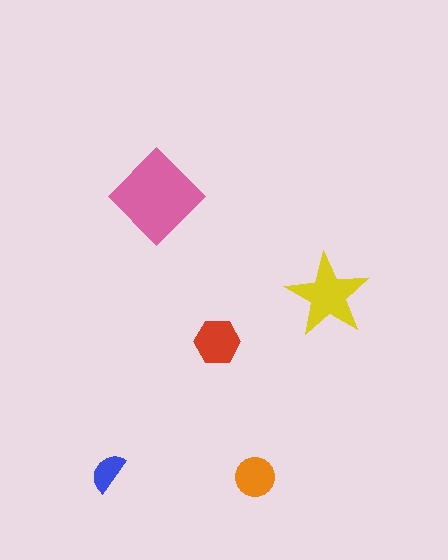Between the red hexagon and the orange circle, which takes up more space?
The red hexagon.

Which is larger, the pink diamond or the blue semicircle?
The pink diamond.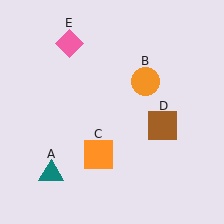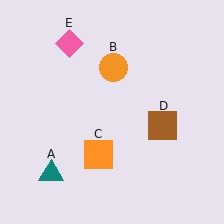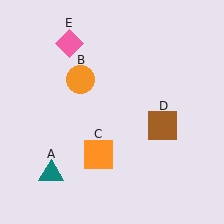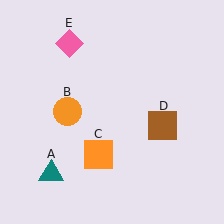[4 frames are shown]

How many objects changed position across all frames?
1 object changed position: orange circle (object B).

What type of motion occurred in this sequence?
The orange circle (object B) rotated counterclockwise around the center of the scene.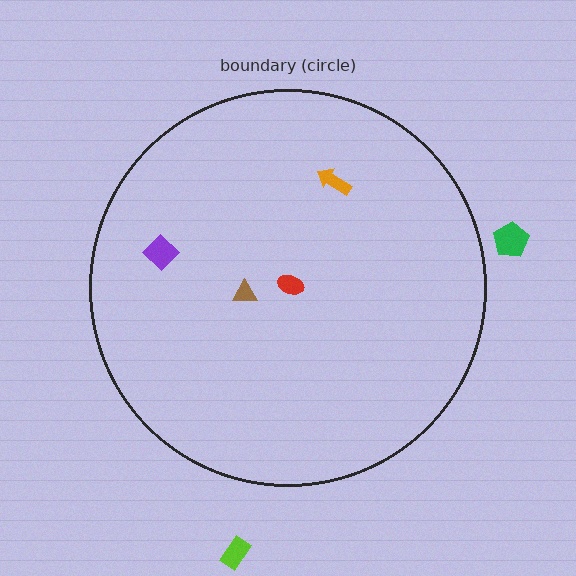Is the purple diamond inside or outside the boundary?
Inside.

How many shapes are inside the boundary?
4 inside, 2 outside.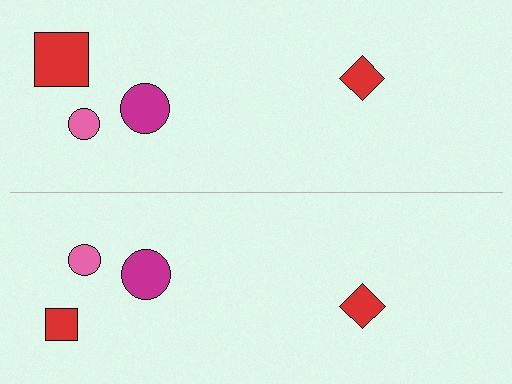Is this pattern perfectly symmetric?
No, the pattern is not perfectly symmetric. The red square on the bottom side has a different size than its mirror counterpart.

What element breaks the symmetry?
The red square on the bottom side has a different size than its mirror counterpart.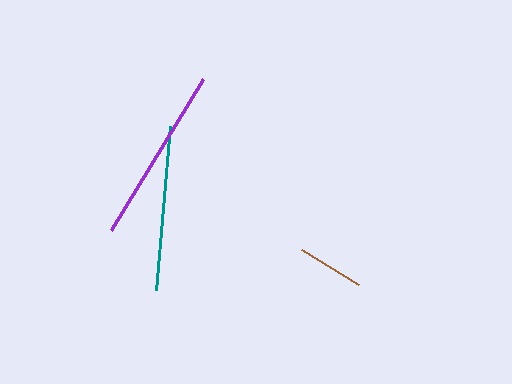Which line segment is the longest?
The purple line is the longest at approximately 176 pixels.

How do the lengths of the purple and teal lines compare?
The purple and teal lines are approximately the same length.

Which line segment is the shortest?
The brown line is the shortest at approximately 67 pixels.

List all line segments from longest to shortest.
From longest to shortest: purple, teal, brown.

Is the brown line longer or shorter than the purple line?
The purple line is longer than the brown line.